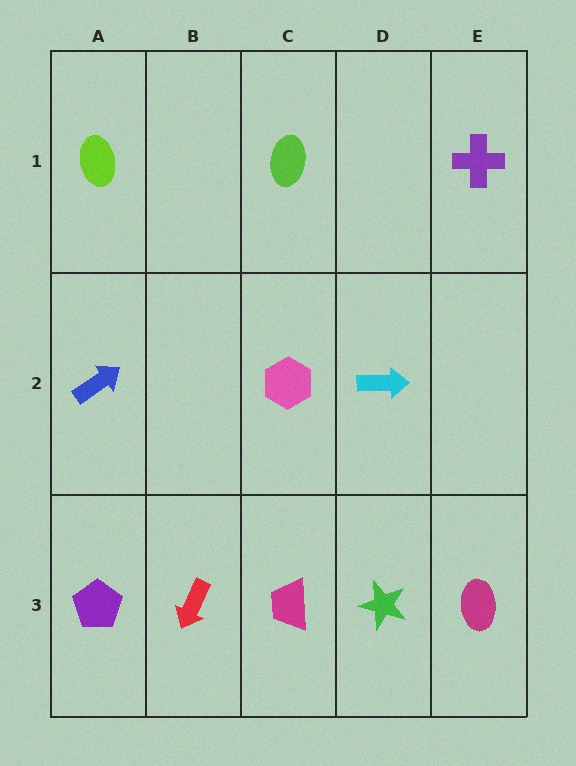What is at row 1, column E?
A purple cross.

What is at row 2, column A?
A blue arrow.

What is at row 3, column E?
A magenta ellipse.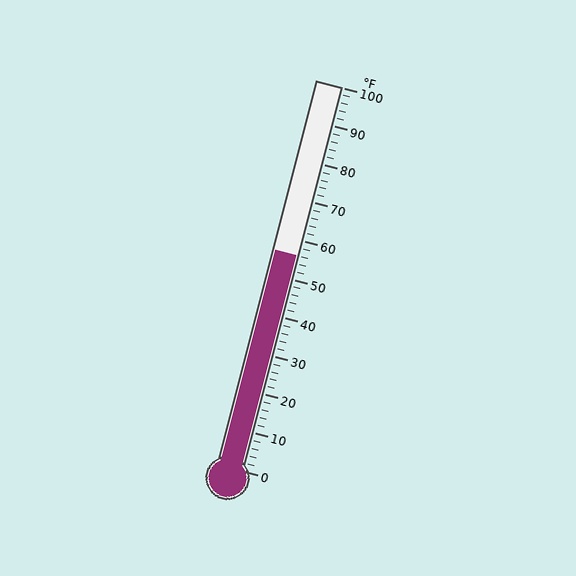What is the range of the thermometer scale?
The thermometer scale ranges from 0°F to 100°F.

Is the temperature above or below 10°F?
The temperature is above 10°F.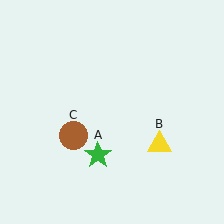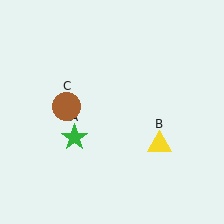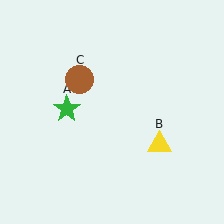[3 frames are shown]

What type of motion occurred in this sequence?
The green star (object A), brown circle (object C) rotated clockwise around the center of the scene.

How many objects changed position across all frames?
2 objects changed position: green star (object A), brown circle (object C).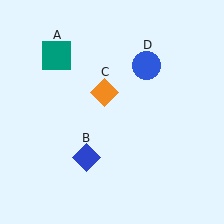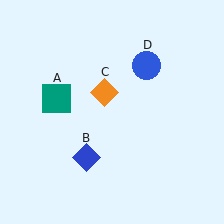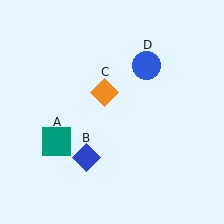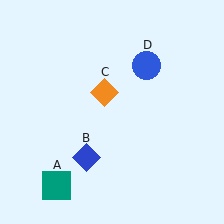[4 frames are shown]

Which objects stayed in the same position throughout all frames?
Blue diamond (object B) and orange diamond (object C) and blue circle (object D) remained stationary.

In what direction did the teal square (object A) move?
The teal square (object A) moved down.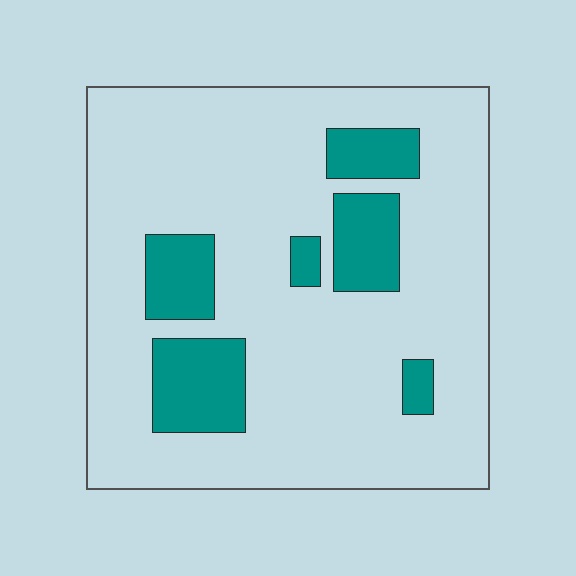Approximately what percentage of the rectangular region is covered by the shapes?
Approximately 20%.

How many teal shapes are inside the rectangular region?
6.